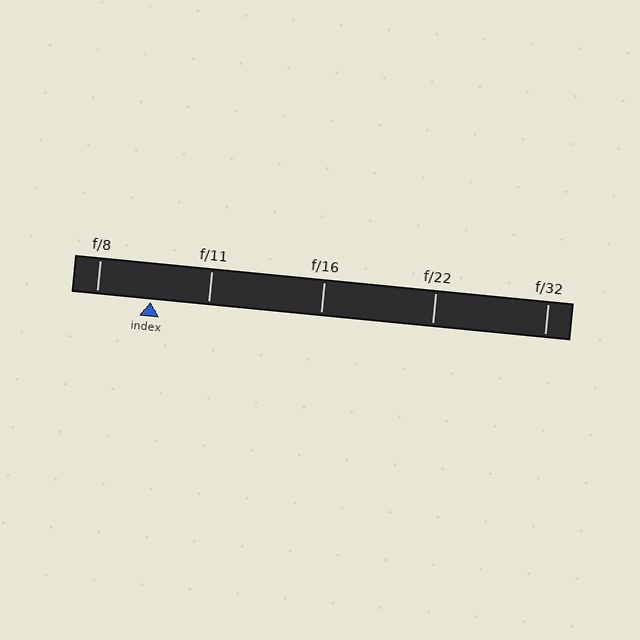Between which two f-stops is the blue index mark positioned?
The index mark is between f/8 and f/11.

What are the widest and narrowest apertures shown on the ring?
The widest aperture shown is f/8 and the narrowest is f/32.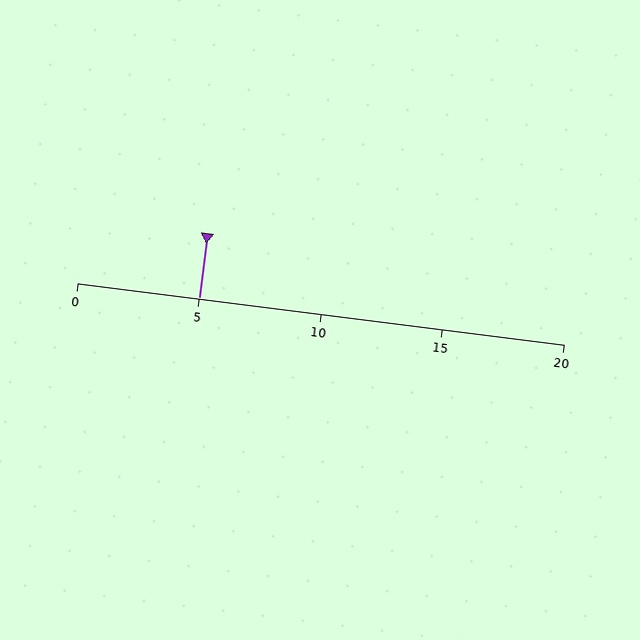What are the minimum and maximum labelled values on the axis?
The axis runs from 0 to 20.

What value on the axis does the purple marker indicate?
The marker indicates approximately 5.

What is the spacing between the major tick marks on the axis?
The major ticks are spaced 5 apart.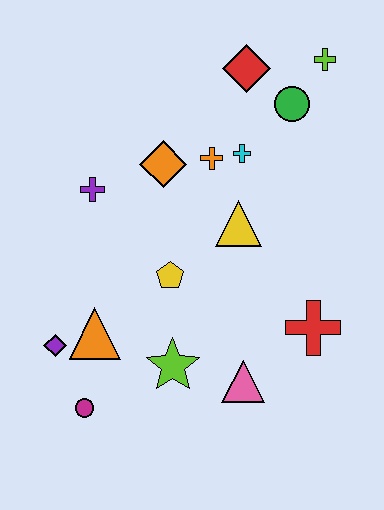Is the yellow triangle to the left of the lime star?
No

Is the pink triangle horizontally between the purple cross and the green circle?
Yes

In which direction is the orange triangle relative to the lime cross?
The orange triangle is below the lime cross.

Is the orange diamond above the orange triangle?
Yes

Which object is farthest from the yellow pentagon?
The lime cross is farthest from the yellow pentagon.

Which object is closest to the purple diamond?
The orange triangle is closest to the purple diamond.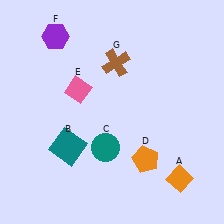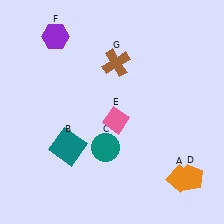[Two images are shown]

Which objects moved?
The objects that moved are: the orange pentagon (D), the pink diamond (E).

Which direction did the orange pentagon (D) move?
The orange pentagon (D) moved right.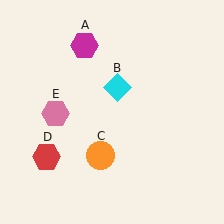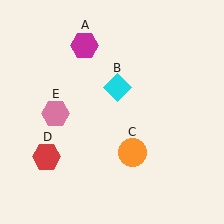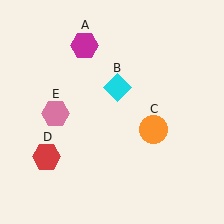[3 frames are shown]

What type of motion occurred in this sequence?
The orange circle (object C) rotated counterclockwise around the center of the scene.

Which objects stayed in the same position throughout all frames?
Magenta hexagon (object A) and cyan diamond (object B) and red hexagon (object D) and pink hexagon (object E) remained stationary.